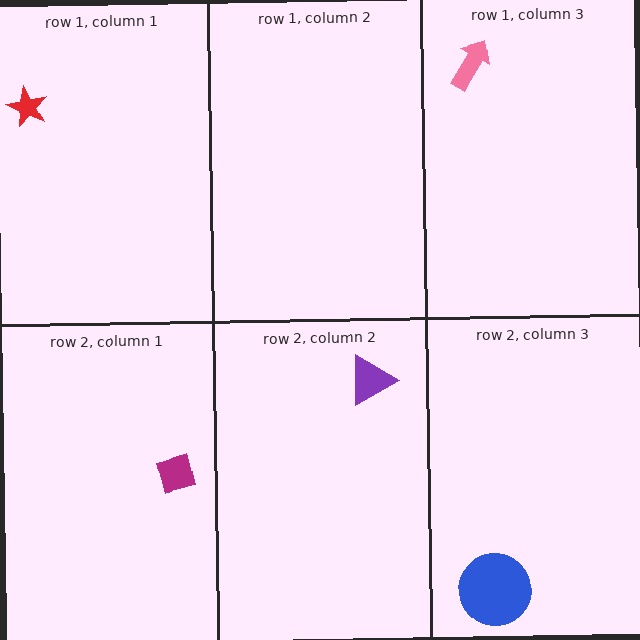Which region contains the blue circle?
The row 2, column 3 region.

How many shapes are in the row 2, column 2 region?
1.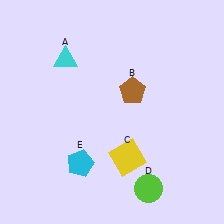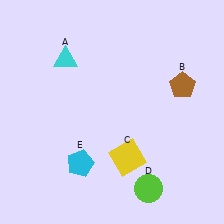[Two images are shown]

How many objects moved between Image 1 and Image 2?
1 object moved between the two images.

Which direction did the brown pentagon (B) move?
The brown pentagon (B) moved right.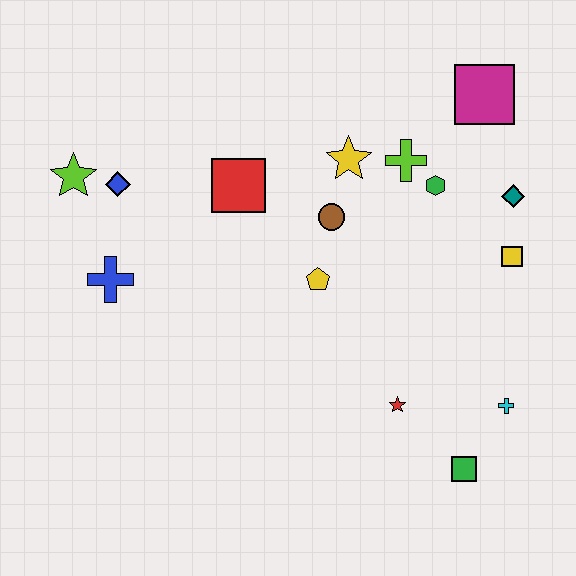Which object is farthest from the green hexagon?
The lime star is farthest from the green hexagon.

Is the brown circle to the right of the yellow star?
No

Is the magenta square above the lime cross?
Yes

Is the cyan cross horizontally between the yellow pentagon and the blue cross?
No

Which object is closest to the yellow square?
The teal diamond is closest to the yellow square.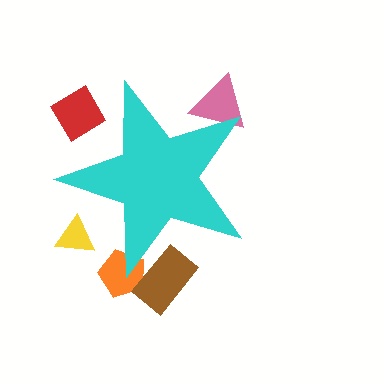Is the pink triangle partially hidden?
Yes, the pink triangle is partially hidden behind the cyan star.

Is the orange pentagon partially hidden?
Yes, the orange pentagon is partially hidden behind the cyan star.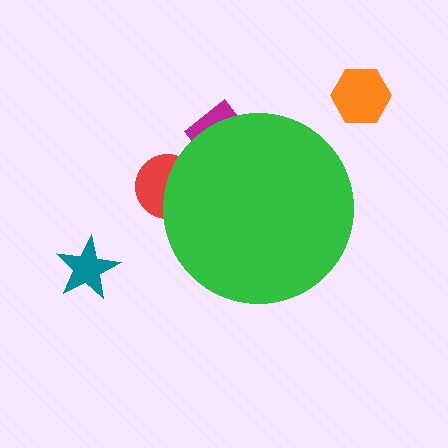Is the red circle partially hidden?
Yes, the red circle is partially hidden behind the green circle.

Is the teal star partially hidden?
No, the teal star is fully visible.